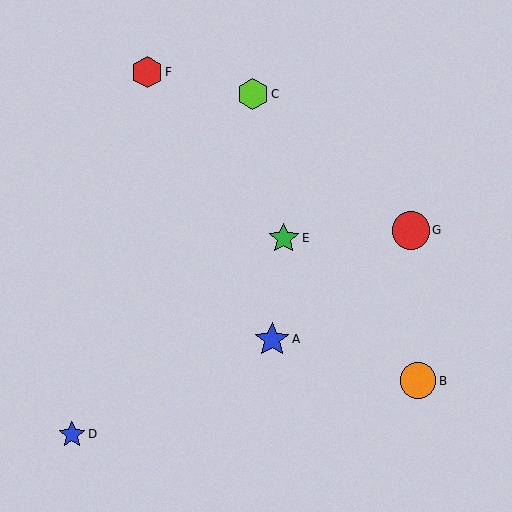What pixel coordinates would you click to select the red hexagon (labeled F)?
Click at (147, 72) to select the red hexagon F.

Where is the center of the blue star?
The center of the blue star is at (72, 434).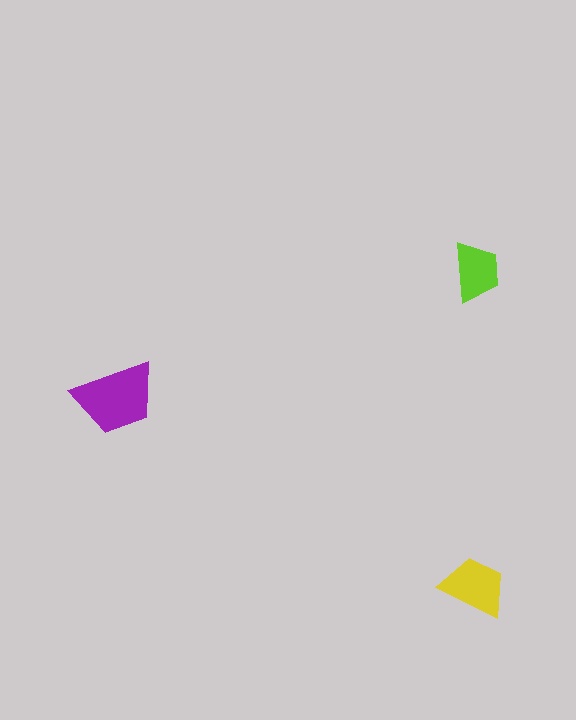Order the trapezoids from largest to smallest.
the purple one, the yellow one, the lime one.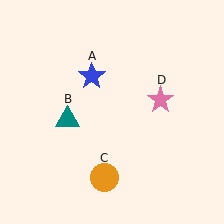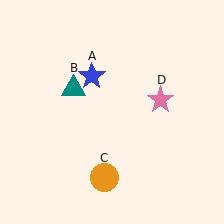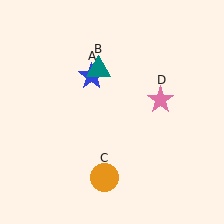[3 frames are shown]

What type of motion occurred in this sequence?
The teal triangle (object B) rotated clockwise around the center of the scene.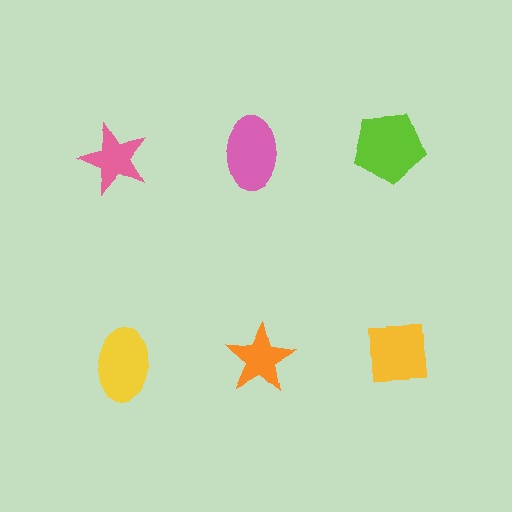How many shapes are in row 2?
3 shapes.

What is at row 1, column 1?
A pink star.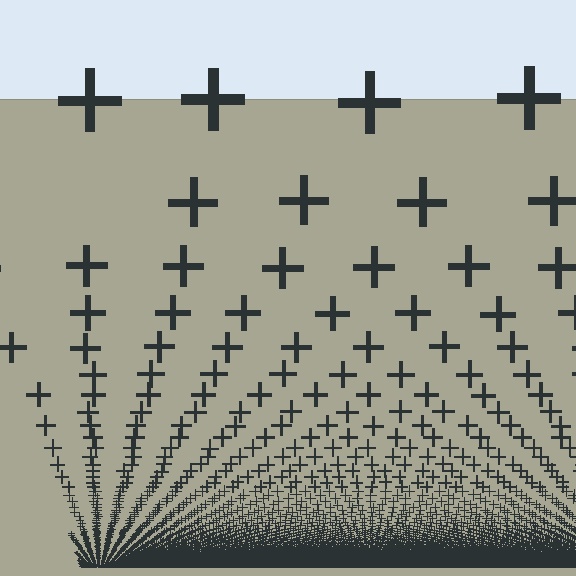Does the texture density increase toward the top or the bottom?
Density increases toward the bottom.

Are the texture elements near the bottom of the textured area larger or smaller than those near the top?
Smaller. The gradient is inverted — elements near the bottom are smaller and denser.